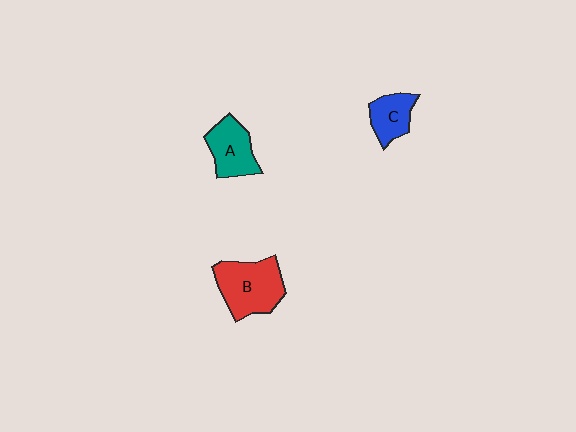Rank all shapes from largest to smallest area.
From largest to smallest: B (red), A (teal), C (blue).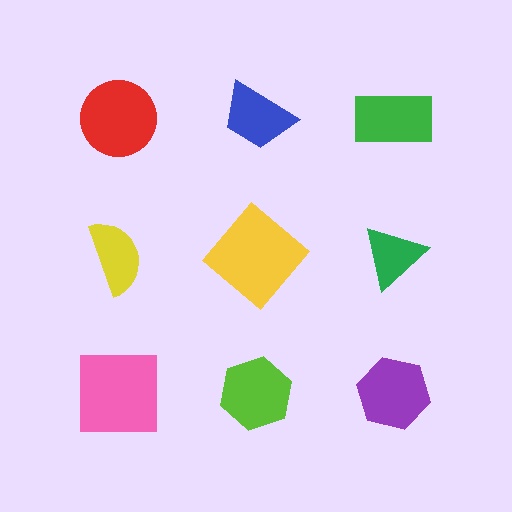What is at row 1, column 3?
A green rectangle.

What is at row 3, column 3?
A purple hexagon.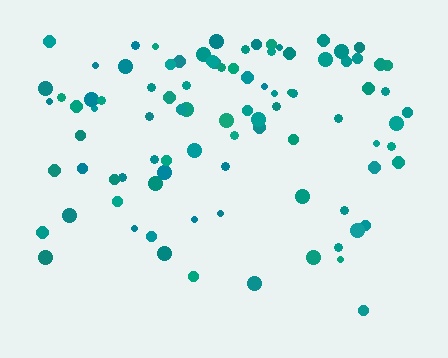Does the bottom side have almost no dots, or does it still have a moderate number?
Still a moderate number, just noticeably fewer than the top.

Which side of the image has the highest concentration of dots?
The top.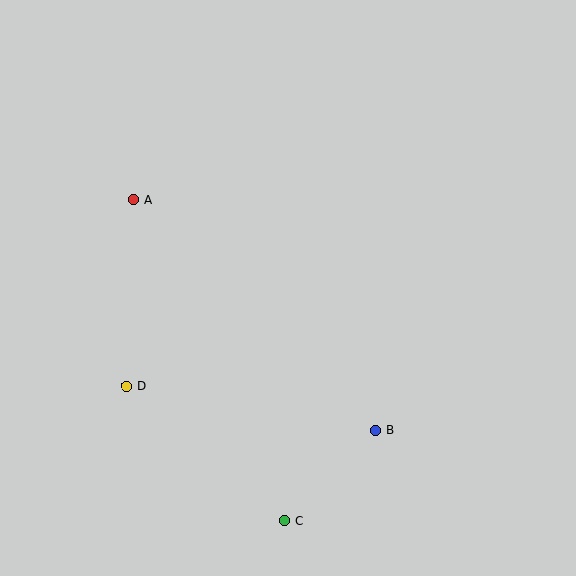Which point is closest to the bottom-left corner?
Point D is closest to the bottom-left corner.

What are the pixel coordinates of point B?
Point B is at (376, 430).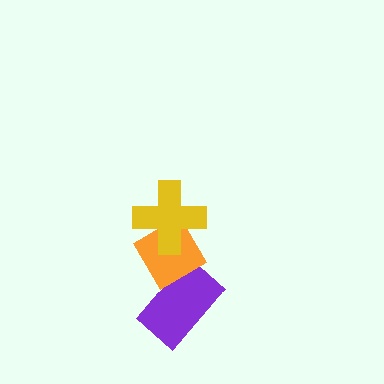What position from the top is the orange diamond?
The orange diamond is 2nd from the top.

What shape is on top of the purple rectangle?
The orange diamond is on top of the purple rectangle.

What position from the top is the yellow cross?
The yellow cross is 1st from the top.